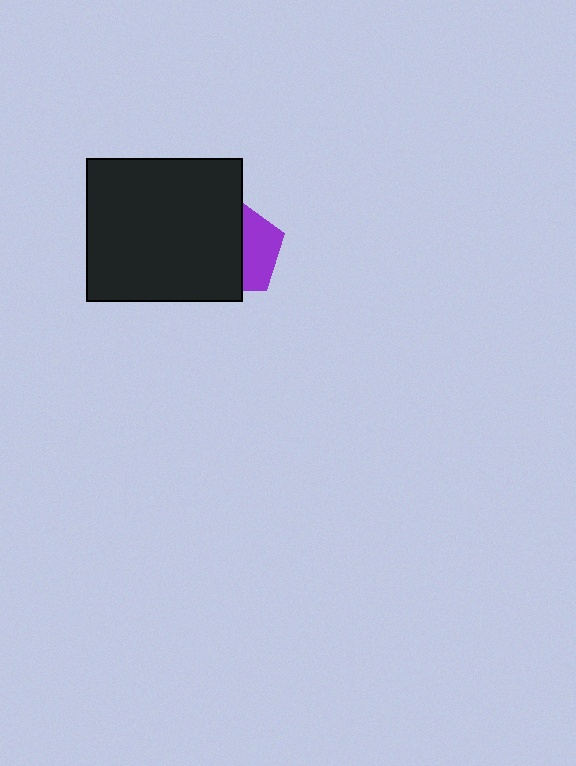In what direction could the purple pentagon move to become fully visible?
The purple pentagon could move right. That would shift it out from behind the black rectangle entirely.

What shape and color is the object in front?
The object in front is a black rectangle.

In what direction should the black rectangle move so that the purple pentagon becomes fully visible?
The black rectangle should move left. That is the shortest direction to clear the overlap and leave the purple pentagon fully visible.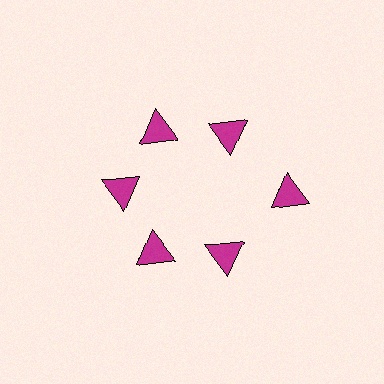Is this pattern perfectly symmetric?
No. The 6 magenta triangles are arranged in a ring, but one element near the 3 o'clock position is pushed outward from the center, breaking the 6-fold rotational symmetry.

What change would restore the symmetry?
The symmetry would be restored by moving it inward, back onto the ring so that all 6 triangles sit at equal angles and equal distance from the center.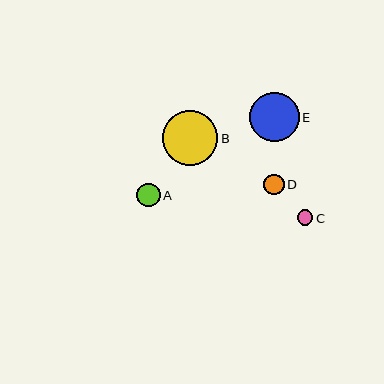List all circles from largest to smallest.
From largest to smallest: B, E, A, D, C.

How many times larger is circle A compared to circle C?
Circle A is approximately 1.5 times the size of circle C.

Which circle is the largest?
Circle B is the largest with a size of approximately 55 pixels.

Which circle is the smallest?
Circle C is the smallest with a size of approximately 16 pixels.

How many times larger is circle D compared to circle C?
Circle D is approximately 1.3 times the size of circle C.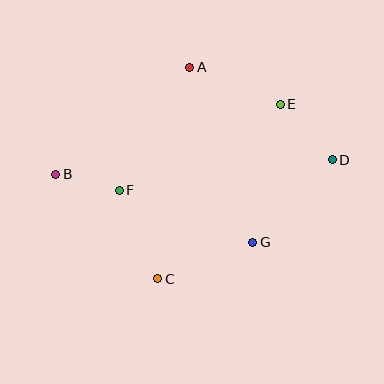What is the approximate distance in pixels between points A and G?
The distance between A and G is approximately 186 pixels.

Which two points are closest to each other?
Points B and F are closest to each other.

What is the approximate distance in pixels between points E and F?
The distance between E and F is approximately 182 pixels.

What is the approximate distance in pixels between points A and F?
The distance between A and F is approximately 142 pixels.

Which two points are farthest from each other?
Points B and D are farthest from each other.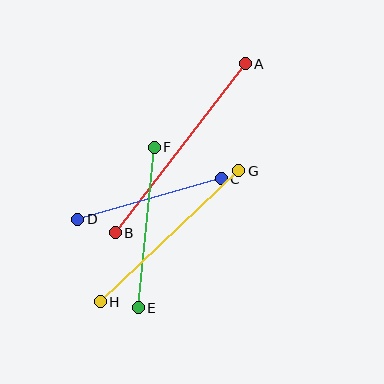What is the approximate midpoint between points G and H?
The midpoint is at approximately (170, 236) pixels.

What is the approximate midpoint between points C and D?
The midpoint is at approximately (150, 199) pixels.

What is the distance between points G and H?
The distance is approximately 191 pixels.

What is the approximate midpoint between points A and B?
The midpoint is at approximately (180, 148) pixels.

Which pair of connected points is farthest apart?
Points A and B are farthest apart.